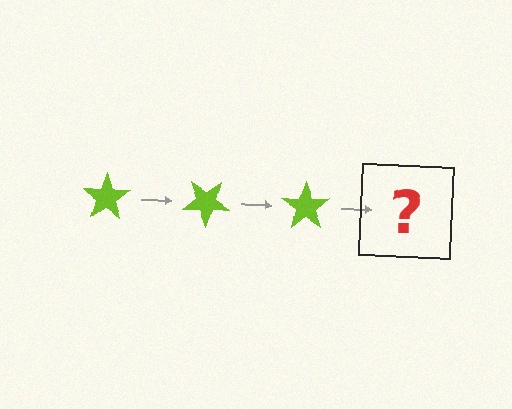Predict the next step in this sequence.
The next step is a lime star rotated 105 degrees.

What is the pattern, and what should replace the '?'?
The pattern is that the star rotates 35 degrees each step. The '?' should be a lime star rotated 105 degrees.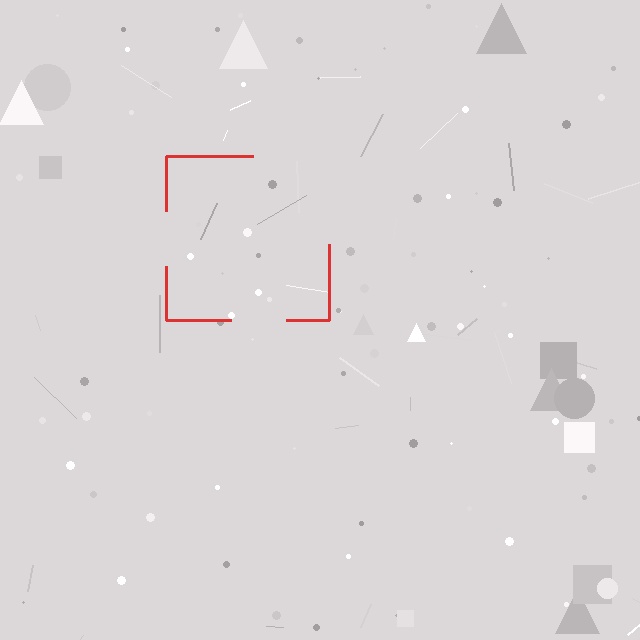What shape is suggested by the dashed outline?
The dashed outline suggests a square.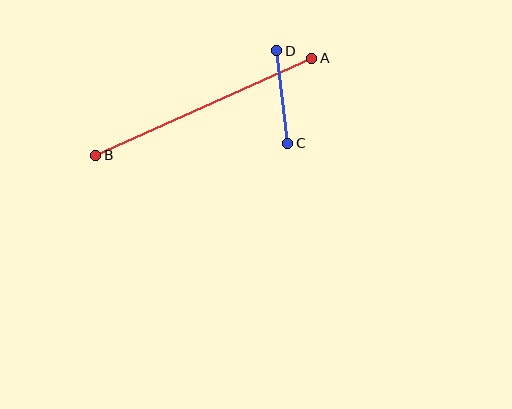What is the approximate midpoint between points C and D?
The midpoint is at approximately (282, 97) pixels.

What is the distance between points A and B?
The distance is approximately 237 pixels.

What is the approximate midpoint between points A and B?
The midpoint is at approximately (204, 107) pixels.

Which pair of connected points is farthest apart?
Points A and B are farthest apart.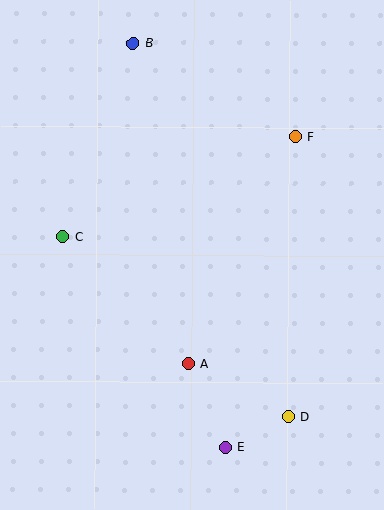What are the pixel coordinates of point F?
Point F is at (295, 136).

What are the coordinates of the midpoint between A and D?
The midpoint between A and D is at (238, 390).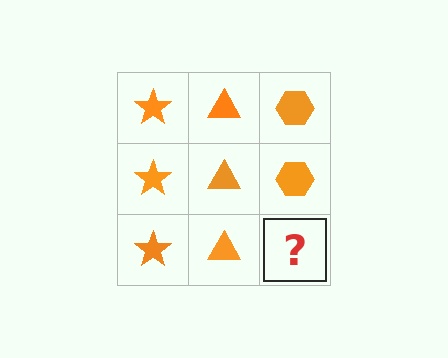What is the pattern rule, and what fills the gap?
The rule is that each column has a consistent shape. The gap should be filled with an orange hexagon.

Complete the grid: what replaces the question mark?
The question mark should be replaced with an orange hexagon.